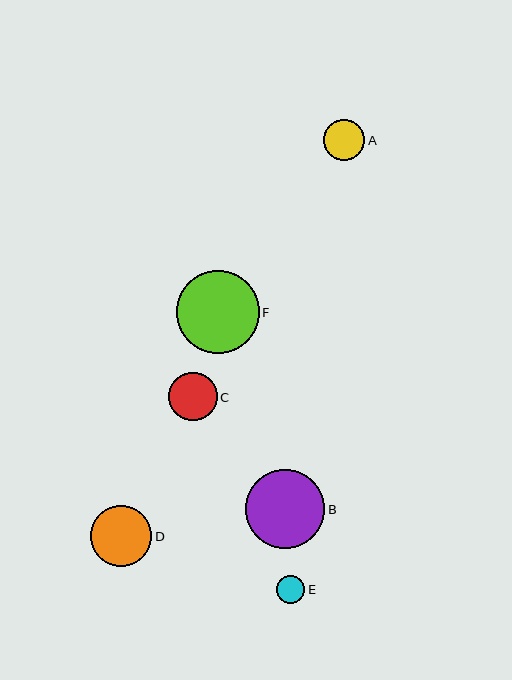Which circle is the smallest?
Circle E is the smallest with a size of approximately 28 pixels.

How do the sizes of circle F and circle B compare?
Circle F and circle B are approximately the same size.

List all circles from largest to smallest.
From largest to smallest: F, B, D, C, A, E.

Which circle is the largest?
Circle F is the largest with a size of approximately 83 pixels.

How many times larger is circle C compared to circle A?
Circle C is approximately 1.2 times the size of circle A.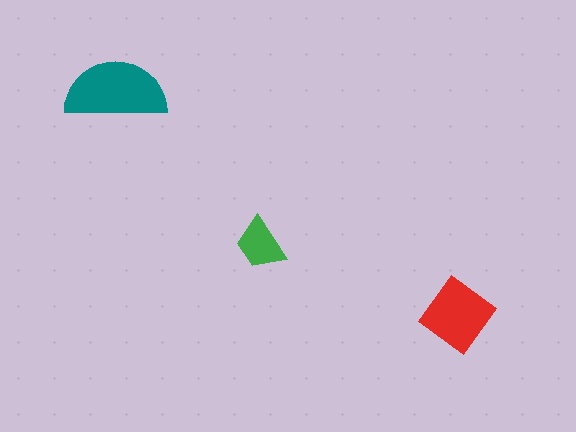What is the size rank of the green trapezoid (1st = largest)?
3rd.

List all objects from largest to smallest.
The teal semicircle, the red diamond, the green trapezoid.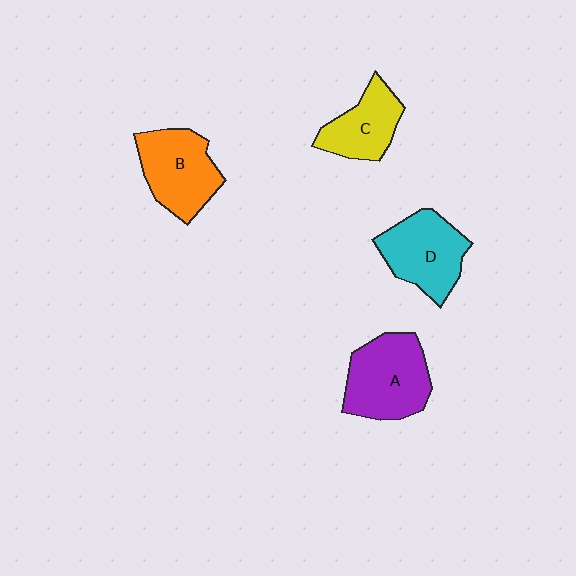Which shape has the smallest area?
Shape C (yellow).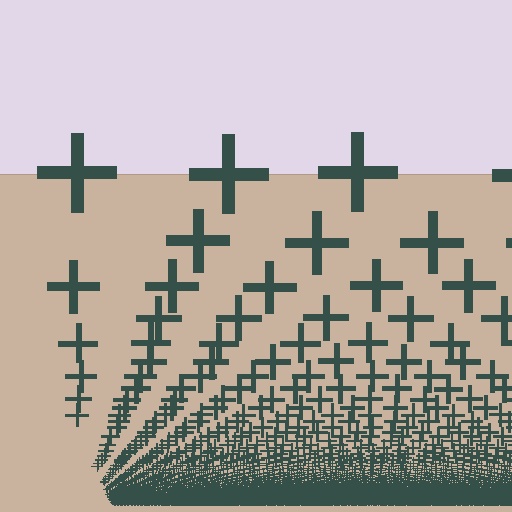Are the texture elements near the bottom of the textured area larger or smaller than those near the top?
Smaller. The gradient is inverted — elements near the bottom are smaller and denser.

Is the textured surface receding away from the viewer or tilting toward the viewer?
The surface appears to tilt toward the viewer. Texture elements get larger and sparser toward the top.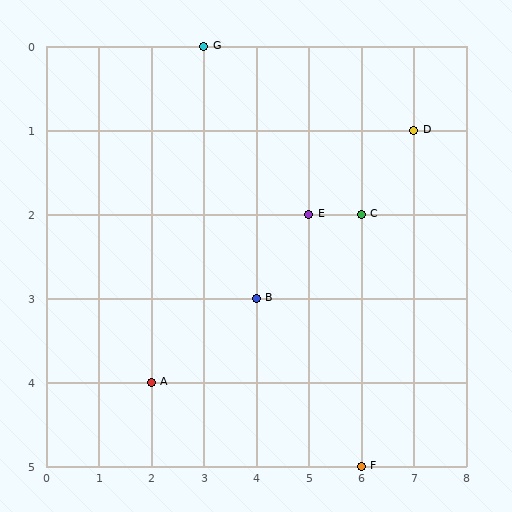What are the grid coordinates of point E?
Point E is at grid coordinates (5, 2).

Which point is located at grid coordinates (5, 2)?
Point E is at (5, 2).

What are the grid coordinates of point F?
Point F is at grid coordinates (6, 5).